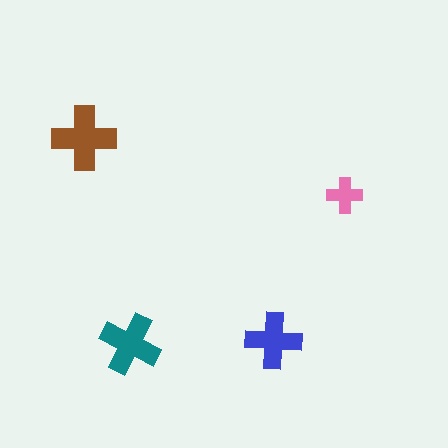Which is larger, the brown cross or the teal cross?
The brown one.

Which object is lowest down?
The teal cross is bottommost.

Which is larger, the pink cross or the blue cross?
The blue one.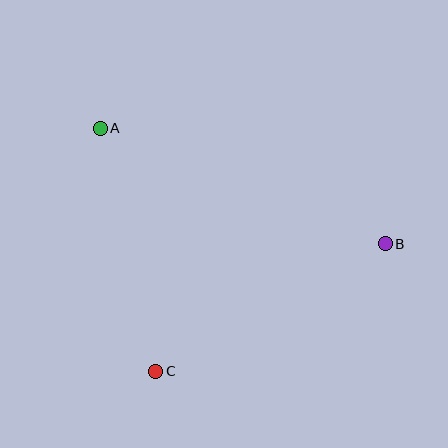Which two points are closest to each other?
Points A and C are closest to each other.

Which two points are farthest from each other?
Points A and B are farthest from each other.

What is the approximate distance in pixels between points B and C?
The distance between B and C is approximately 263 pixels.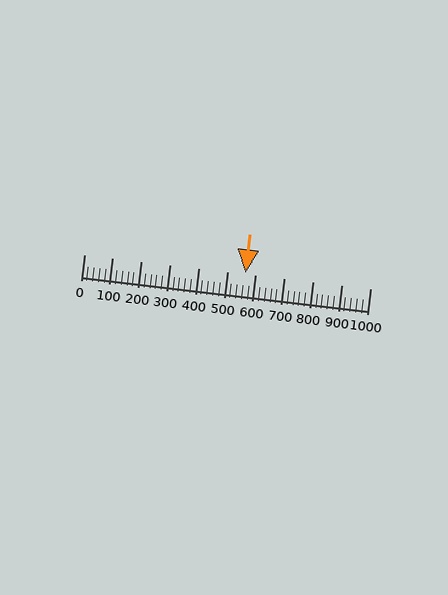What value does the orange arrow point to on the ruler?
The orange arrow points to approximately 564.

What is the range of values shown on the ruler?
The ruler shows values from 0 to 1000.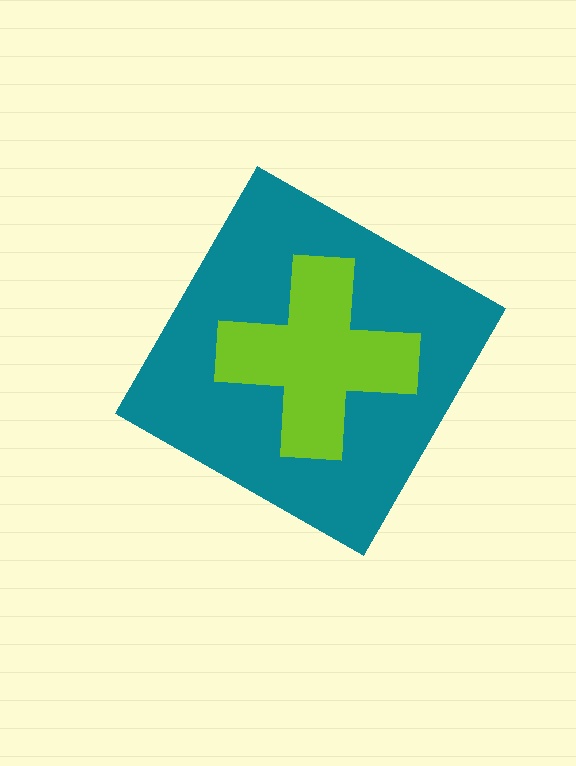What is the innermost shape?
The lime cross.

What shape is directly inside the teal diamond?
The lime cross.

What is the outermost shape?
The teal diamond.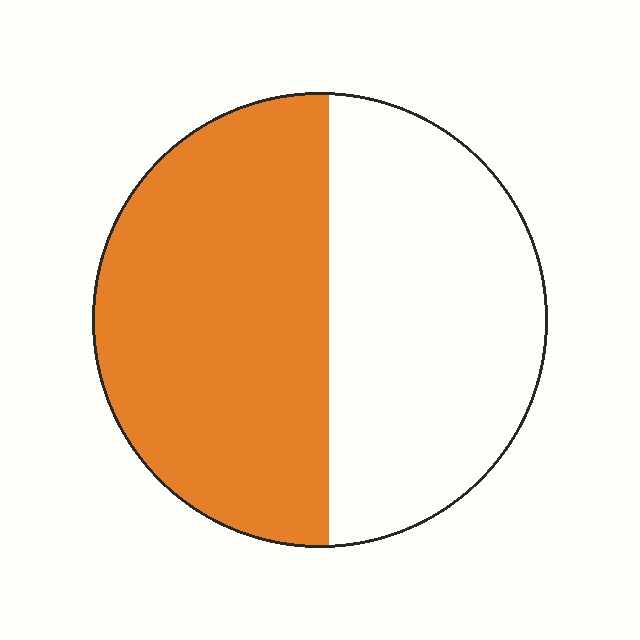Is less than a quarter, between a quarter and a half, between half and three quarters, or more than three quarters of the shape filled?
Between half and three quarters.